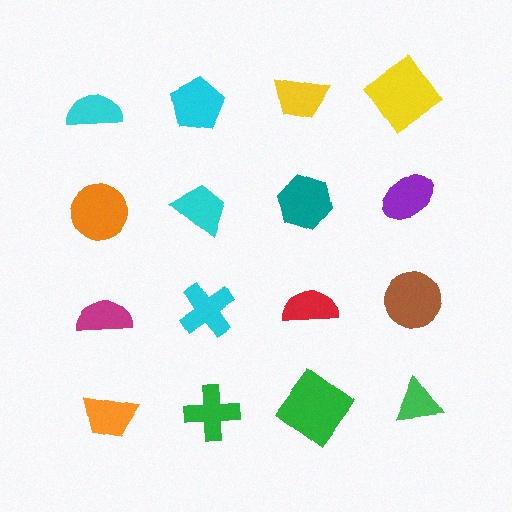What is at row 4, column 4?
A green triangle.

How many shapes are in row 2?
4 shapes.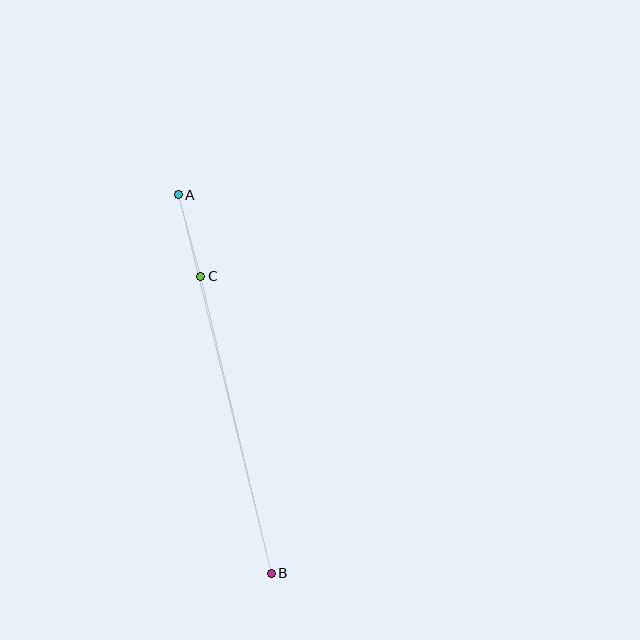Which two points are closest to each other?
Points A and C are closest to each other.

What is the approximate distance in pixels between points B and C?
The distance between B and C is approximately 305 pixels.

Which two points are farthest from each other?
Points A and B are farthest from each other.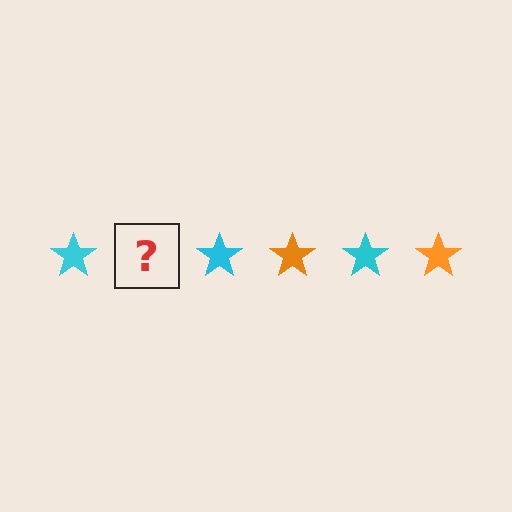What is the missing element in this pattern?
The missing element is an orange star.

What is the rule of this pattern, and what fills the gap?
The rule is that the pattern cycles through cyan, orange stars. The gap should be filled with an orange star.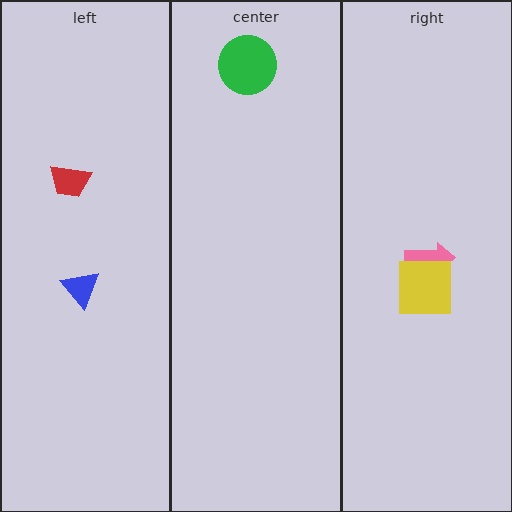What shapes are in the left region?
The blue triangle, the red trapezoid.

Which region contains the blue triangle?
The left region.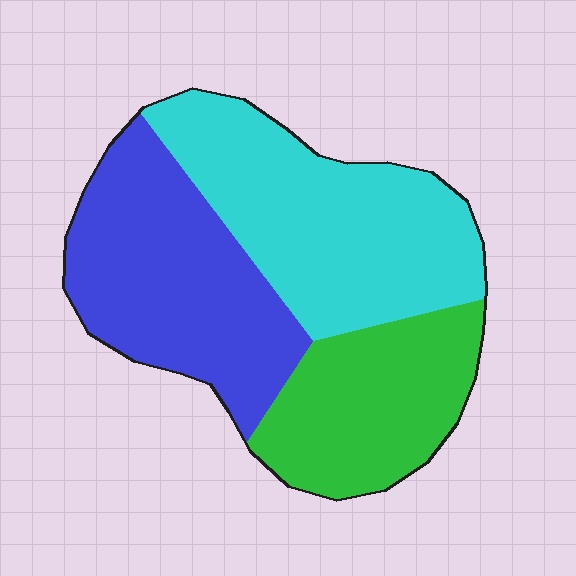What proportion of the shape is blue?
Blue covers roughly 35% of the shape.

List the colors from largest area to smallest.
From largest to smallest: cyan, blue, green.